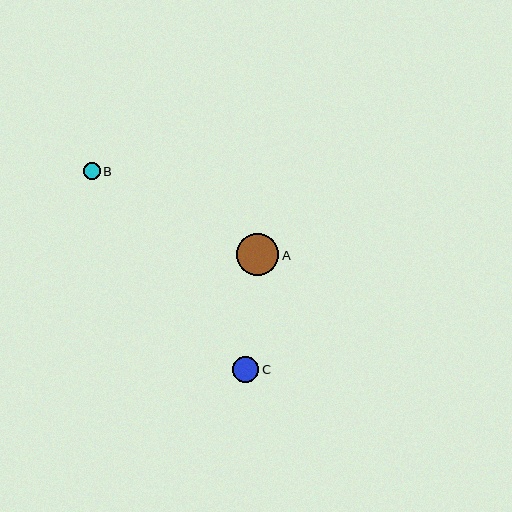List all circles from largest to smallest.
From largest to smallest: A, C, B.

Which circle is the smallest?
Circle B is the smallest with a size of approximately 17 pixels.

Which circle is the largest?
Circle A is the largest with a size of approximately 42 pixels.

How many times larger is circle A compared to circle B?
Circle A is approximately 2.5 times the size of circle B.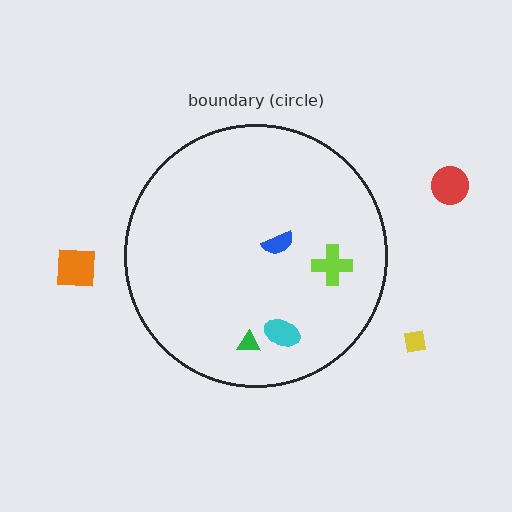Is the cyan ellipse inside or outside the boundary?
Inside.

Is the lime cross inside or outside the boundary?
Inside.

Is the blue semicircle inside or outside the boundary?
Inside.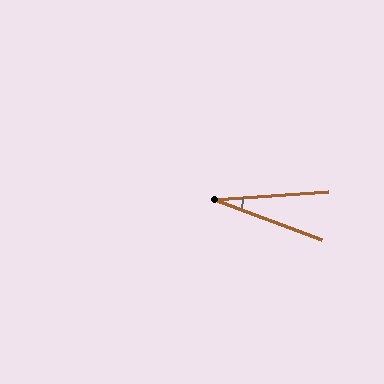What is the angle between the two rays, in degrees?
Approximately 24 degrees.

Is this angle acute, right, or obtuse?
It is acute.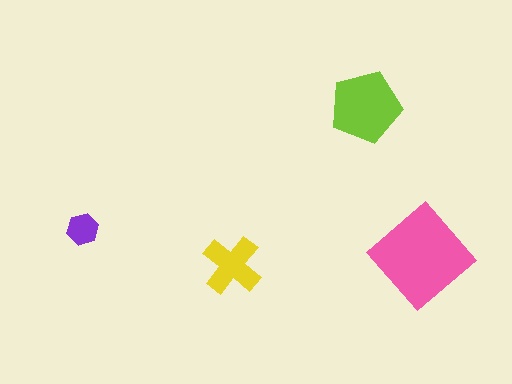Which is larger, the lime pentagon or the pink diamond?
The pink diamond.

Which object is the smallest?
The purple hexagon.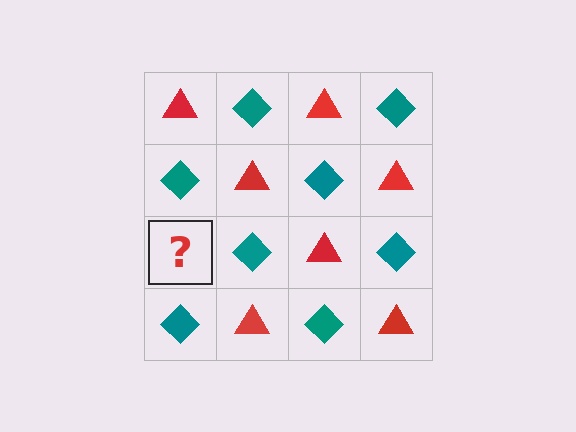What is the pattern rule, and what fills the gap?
The rule is that it alternates red triangle and teal diamond in a checkerboard pattern. The gap should be filled with a red triangle.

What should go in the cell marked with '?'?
The missing cell should contain a red triangle.